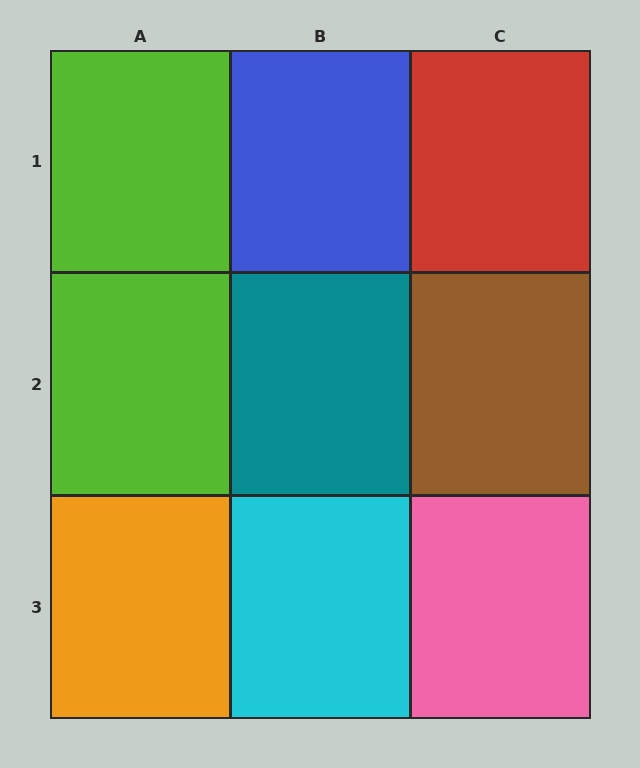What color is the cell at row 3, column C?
Pink.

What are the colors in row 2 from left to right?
Lime, teal, brown.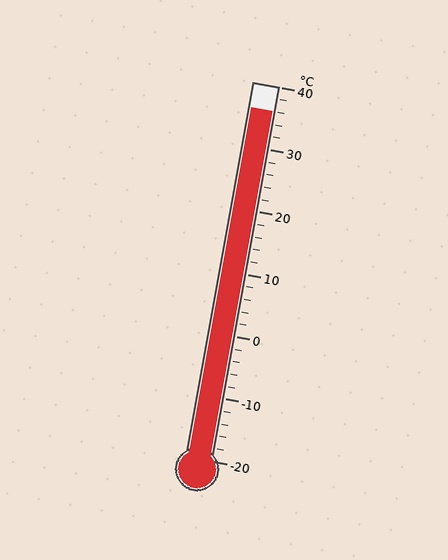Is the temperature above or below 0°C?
The temperature is above 0°C.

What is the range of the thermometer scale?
The thermometer scale ranges from -20°C to 40°C.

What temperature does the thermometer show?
The thermometer shows approximately 36°C.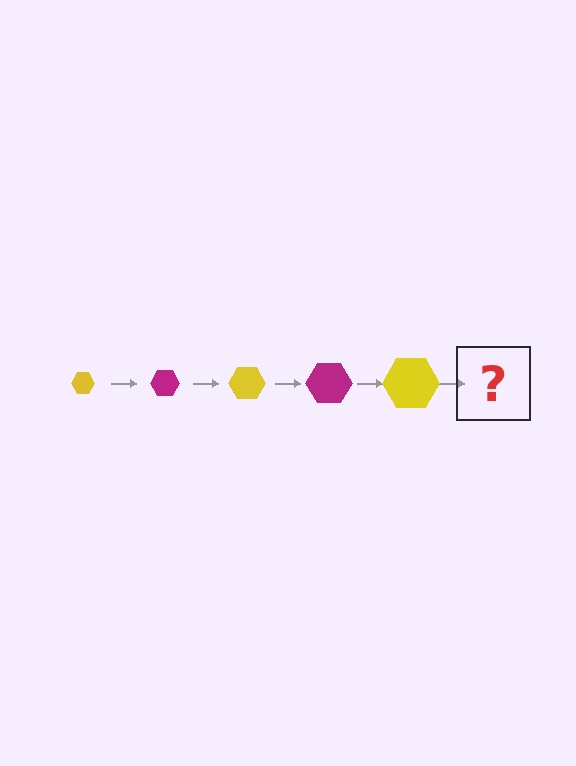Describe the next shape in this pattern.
It should be a magenta hexagon, larger than the previous one.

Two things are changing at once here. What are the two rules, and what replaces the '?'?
The two rules are that the hexagon grows larger each step and the color cycles through yellow and magenta. The '?' should be a magenta hexagon, larger than the previous one.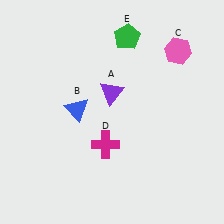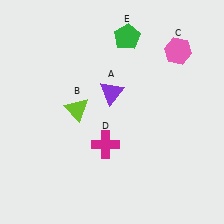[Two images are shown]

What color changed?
The triangle (B) changed from blue in Image 1 to lime in Image 2.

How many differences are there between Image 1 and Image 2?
There is 1 difference between the two images.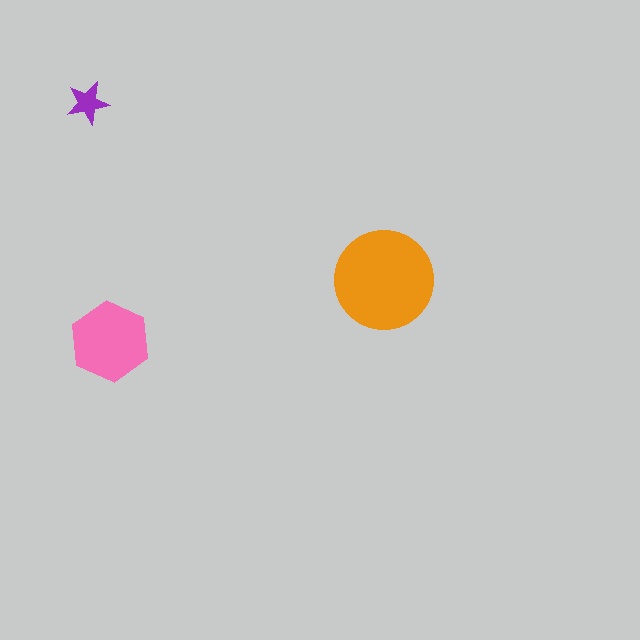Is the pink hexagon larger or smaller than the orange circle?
Smaller.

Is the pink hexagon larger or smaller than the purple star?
Larger.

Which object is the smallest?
The purple star.